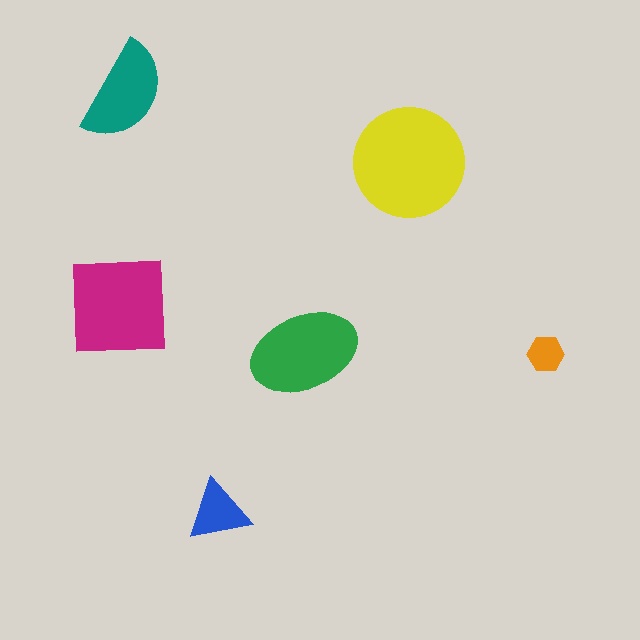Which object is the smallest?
The orange hexagon.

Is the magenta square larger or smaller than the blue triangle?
Larger.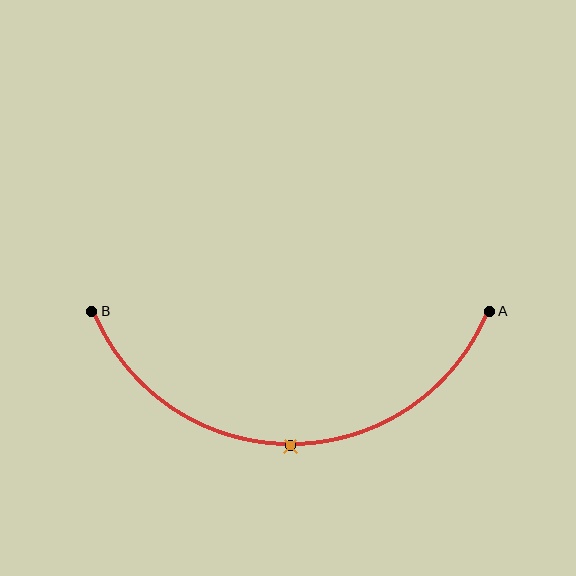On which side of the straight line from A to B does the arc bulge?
The arc bulges below the straight line connecting A and B.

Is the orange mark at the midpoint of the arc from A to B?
Yes. The orange mark lies on the arc at equal arc-length from both A and B — it is the arc midpoint.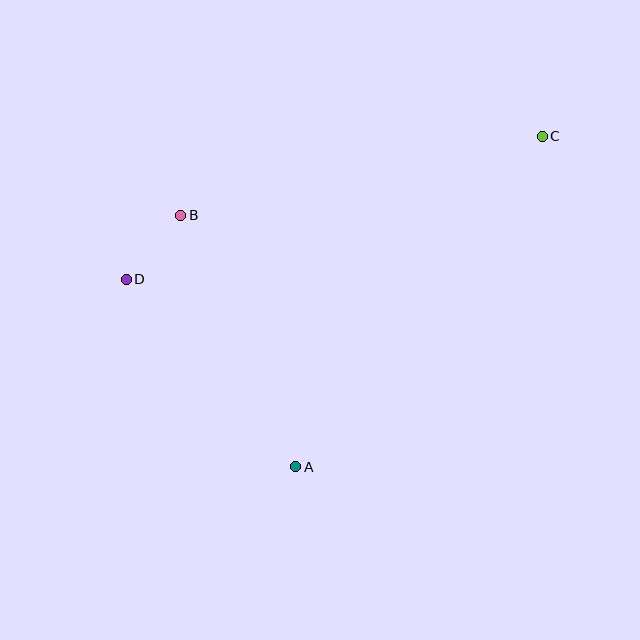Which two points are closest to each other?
Points B and D are closest to each other.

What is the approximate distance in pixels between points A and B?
The distance between A and B is approximately 276 pixels.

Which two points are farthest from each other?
Points C and D are farthest from each other.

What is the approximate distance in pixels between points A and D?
The distance between A and D is approximately 253 pixels.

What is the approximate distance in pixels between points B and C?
The distance between B and C is approximately 370 pixels.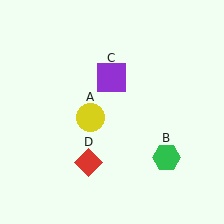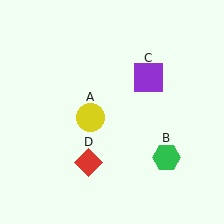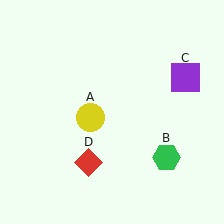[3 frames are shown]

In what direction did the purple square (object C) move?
The purple square (object C) moved right.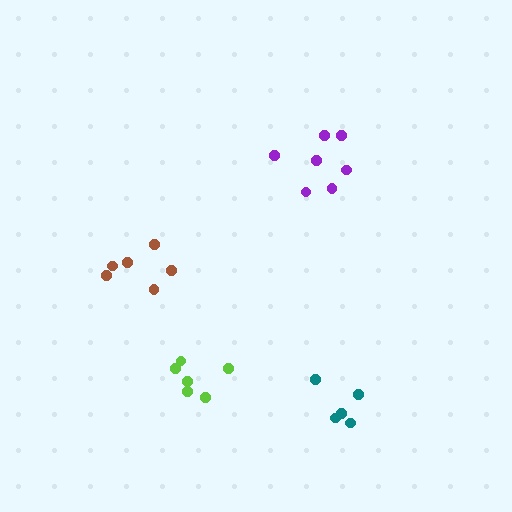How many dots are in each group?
Group 1: 7 dots, Group 2: 6 dots, Group 3: 5 dots, Group 4: 6 dots (24 total).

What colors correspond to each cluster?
The clusters are colored: purple, lime, teal, brown.